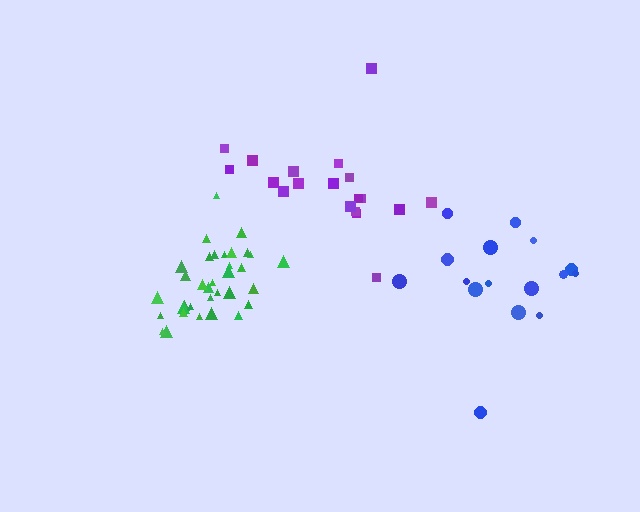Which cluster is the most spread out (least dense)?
Blue.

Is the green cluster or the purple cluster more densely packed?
Green.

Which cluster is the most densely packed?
Green.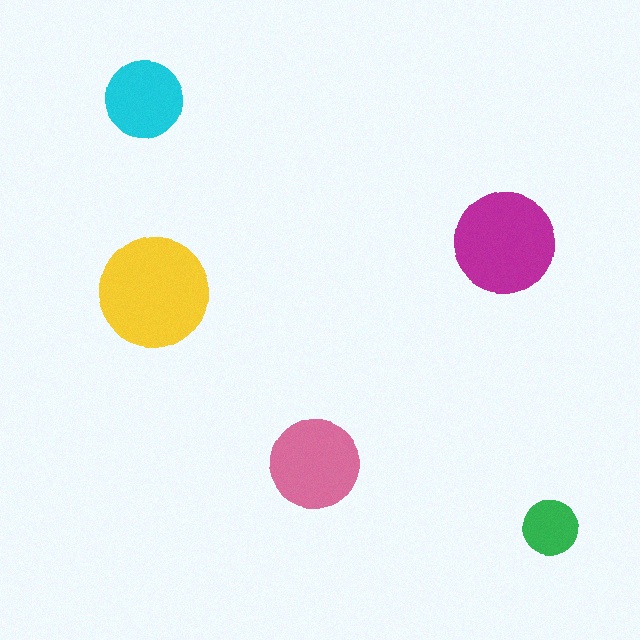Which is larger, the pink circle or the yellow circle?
The yellow one.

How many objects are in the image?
There are 5 objects in the image.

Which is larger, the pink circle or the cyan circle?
The pink one.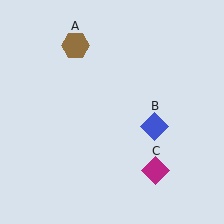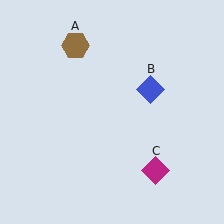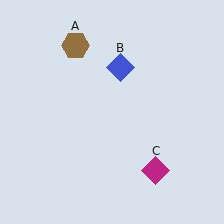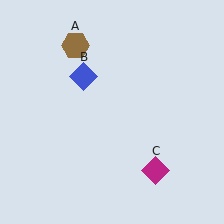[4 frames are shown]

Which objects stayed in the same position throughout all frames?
Brown hexagon (object A) and magenta diamond (object C) remained stationary.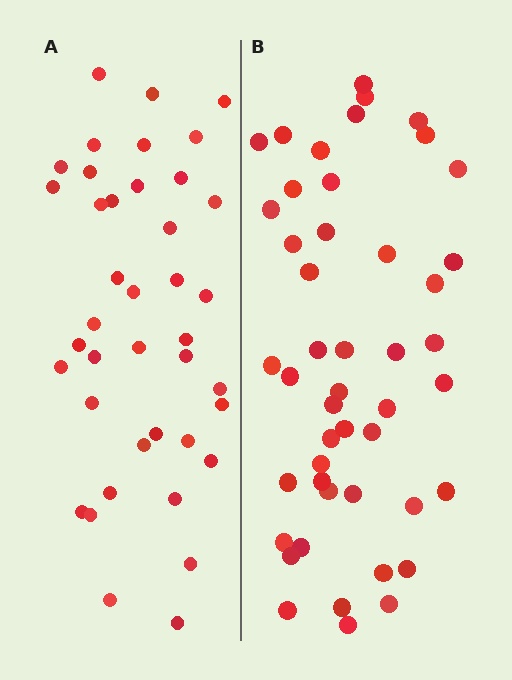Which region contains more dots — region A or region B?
Region B (the right region) has more dots.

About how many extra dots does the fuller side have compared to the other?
Region B has roughly 8 or so more dots than region A.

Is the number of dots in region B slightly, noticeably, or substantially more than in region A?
Region B has only slightly more — the two regions are fairly close. The ratio is roughly 1.2 to 1.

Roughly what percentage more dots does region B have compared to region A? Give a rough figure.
About 20% more.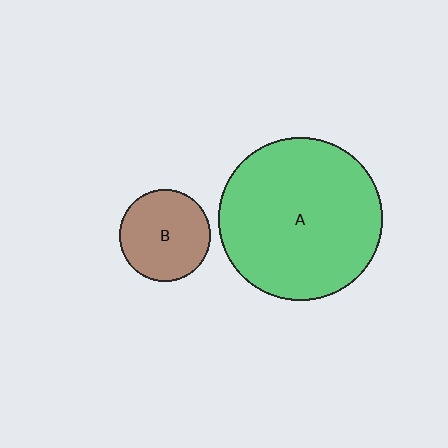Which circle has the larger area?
Circle A (green).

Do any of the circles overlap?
No, none of the circles overlap.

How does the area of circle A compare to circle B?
Approximately 3.2 times.